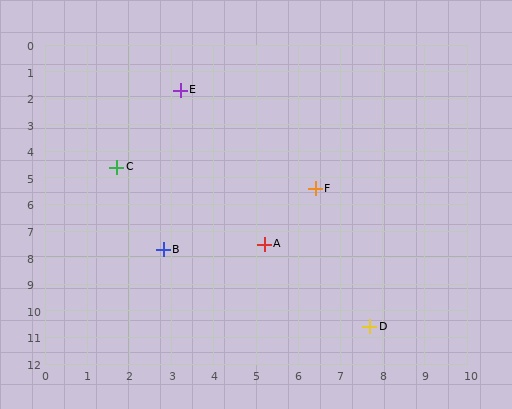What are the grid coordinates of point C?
Point C is at approximately (1.7, 4.6).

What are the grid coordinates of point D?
Point D is at approximately (7.7, 10.6).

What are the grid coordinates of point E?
Point E is at approximately (3.2, 1.7).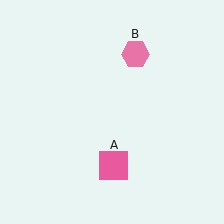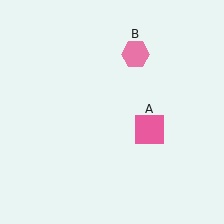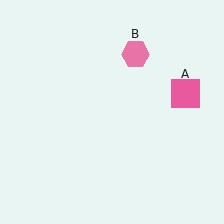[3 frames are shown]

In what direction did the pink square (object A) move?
The pink square (object A) moved up and to the right.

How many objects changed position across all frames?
1 object changed position: pink square (object A).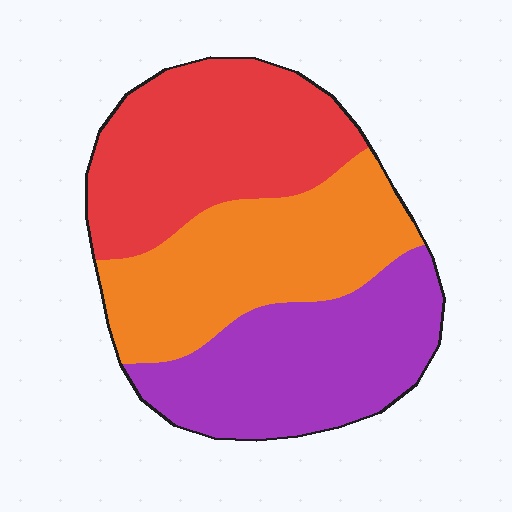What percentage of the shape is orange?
Orange covers around 35% of the shape.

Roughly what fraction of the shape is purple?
Purple takes up about one third (1/3) of the shape.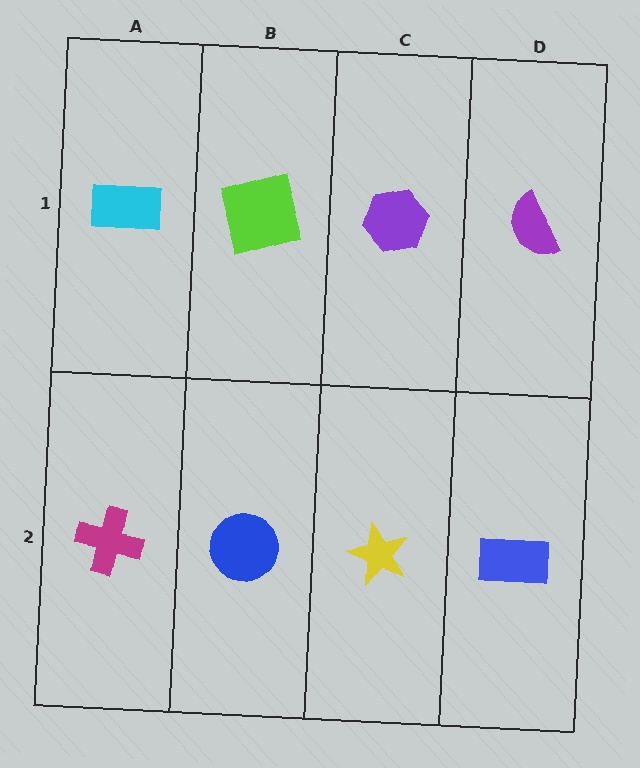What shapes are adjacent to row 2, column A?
A cyan rectangle (row 1, column A), a blue circle (row 2, column B).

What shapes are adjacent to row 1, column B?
A blue circle (row 2, column B), a cyan rectangle (row 1, column A), a purple hexagon (row 1, column C).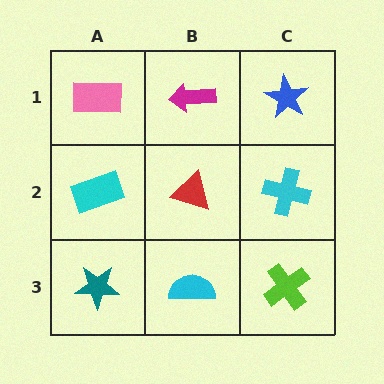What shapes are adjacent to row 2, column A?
A pink rectangle (row 1, column A), a teal star (row 3, column A), a red triangle (row 2, column B).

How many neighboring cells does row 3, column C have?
2.